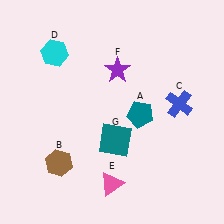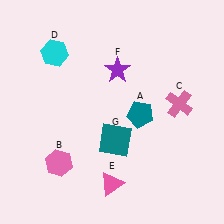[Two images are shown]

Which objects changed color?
B changed from brown to pink. C changed from blue to pink.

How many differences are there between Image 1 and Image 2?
There are 2 differences between the two images.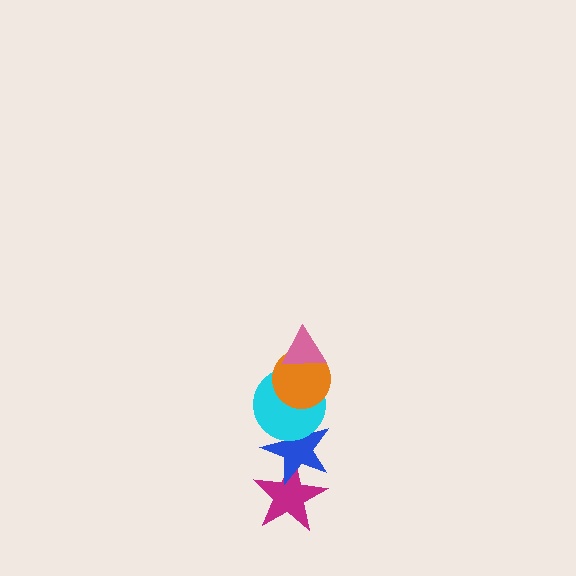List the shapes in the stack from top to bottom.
From top to bottom: the pink triangle, the orange circle, the cyan circle, the blue star, the magenta star.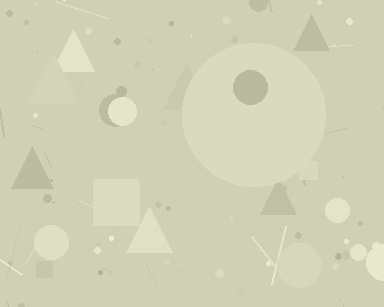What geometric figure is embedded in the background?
A circle is embedded in the background.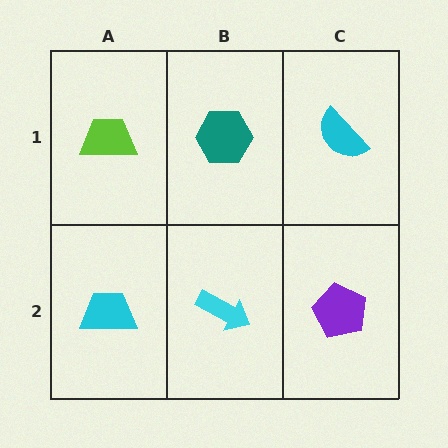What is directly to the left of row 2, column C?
A cyan arrow.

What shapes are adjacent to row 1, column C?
A purple pentagon (row 2, column C), a teal hexagon (row 1, column B).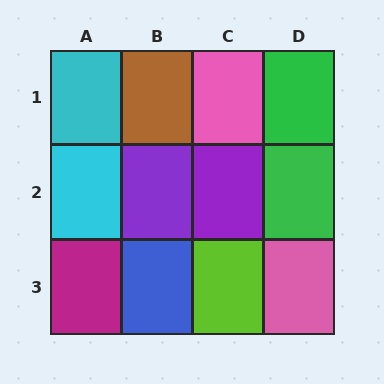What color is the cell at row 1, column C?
Pink.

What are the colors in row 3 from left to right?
Magenta, blue, lime, pink.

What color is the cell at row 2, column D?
Green.